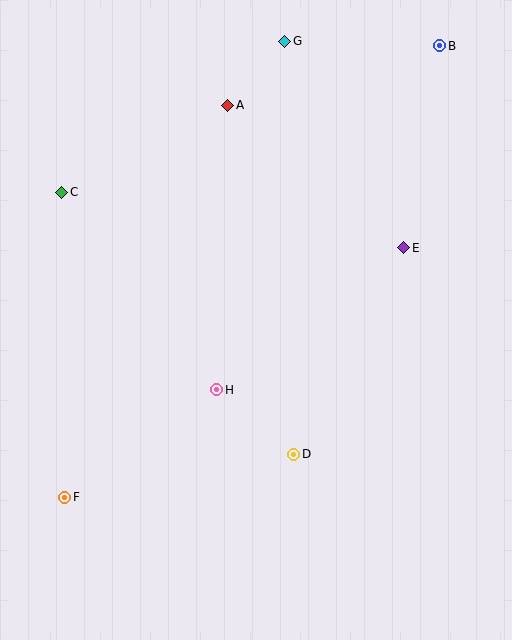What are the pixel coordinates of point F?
Point F is at (65, 497).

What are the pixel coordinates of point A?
Point A is at (228, 105).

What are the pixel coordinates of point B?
Point B is at (440, 46).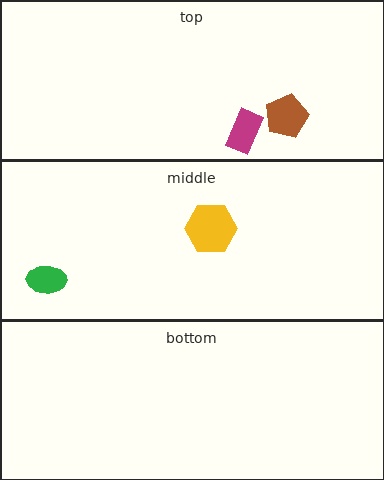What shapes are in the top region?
The brown pentagon, the magenta rectangle.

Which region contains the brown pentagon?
The top region.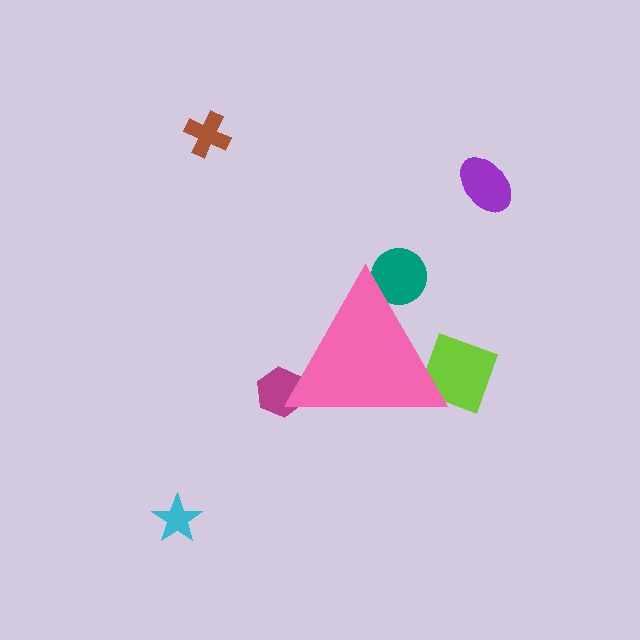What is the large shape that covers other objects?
A pink triangle.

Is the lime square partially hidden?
Yes, the lime square is partially hidden behind the pink triangle.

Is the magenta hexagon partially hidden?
Yes, the magenta hexagon is partially hidden behind the pink triangle.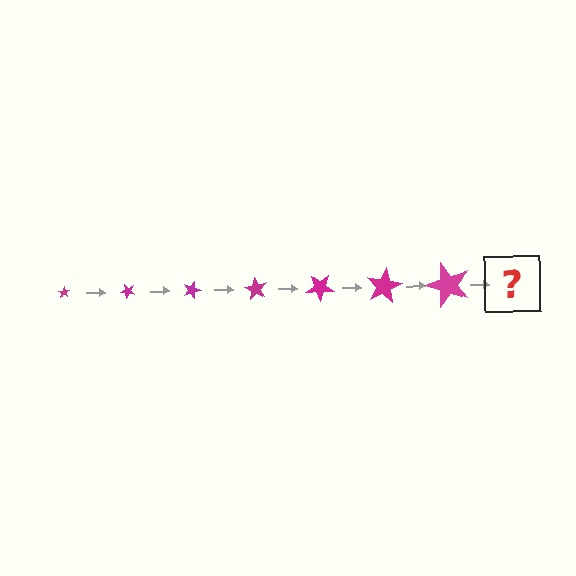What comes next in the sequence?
The next element should be a star, larger than the previous one and rotated 315 degrees from the start.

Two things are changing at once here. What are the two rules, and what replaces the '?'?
The two rules are that the star grows larger each step and it rotates 45 degrees each step. The '?' should be a star, larger than the previous one and rotated 315 degrees from the start.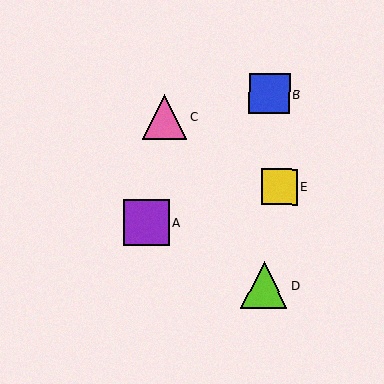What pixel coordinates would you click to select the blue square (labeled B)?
Click at (270, 94) to select the blue square B.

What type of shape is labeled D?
Shape D is a lime triangle.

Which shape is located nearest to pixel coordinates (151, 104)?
The pink triangle (labeled C) at (165, 117) is nearest to that location.